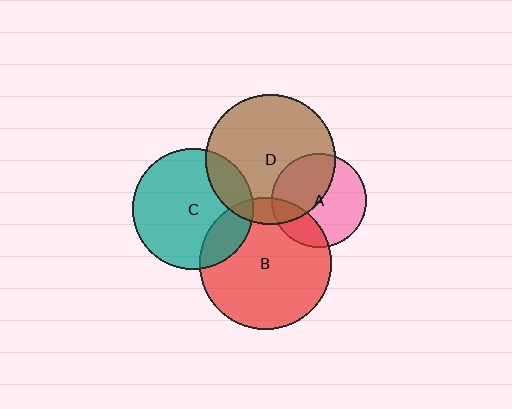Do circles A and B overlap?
Yes.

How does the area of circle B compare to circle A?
Approximately 1.9 times.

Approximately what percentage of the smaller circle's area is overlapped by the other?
Approximately 25%.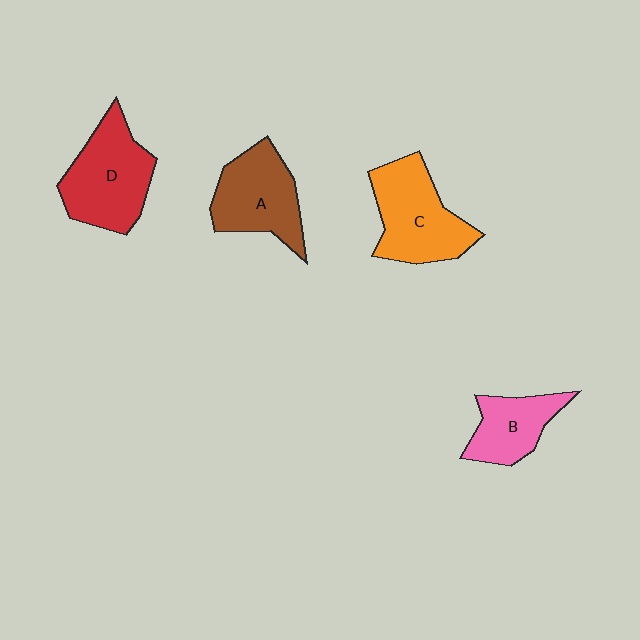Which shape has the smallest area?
Shape B (pink).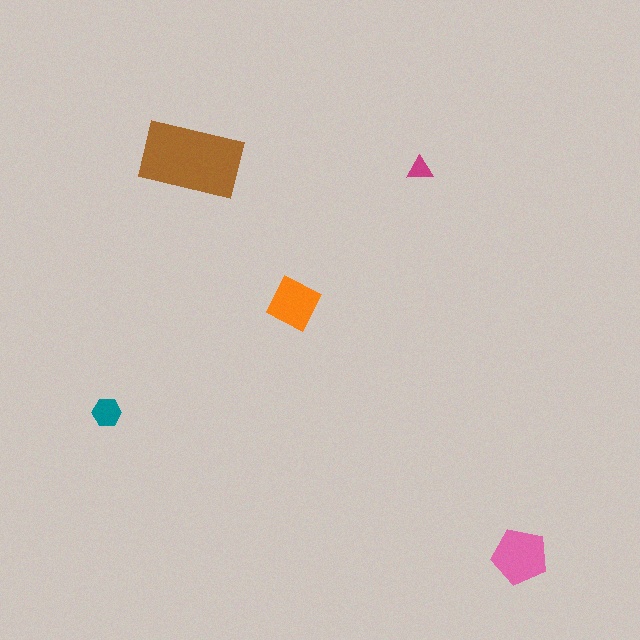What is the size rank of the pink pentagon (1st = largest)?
2nd.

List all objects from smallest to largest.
The magenta triangle, the teal hexagon, the orange square, the pink pentagon, the brown rectangle.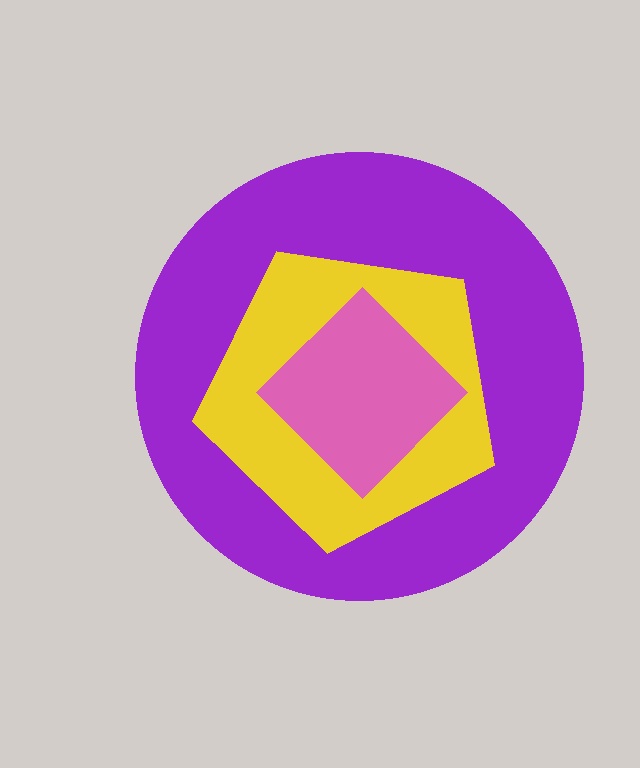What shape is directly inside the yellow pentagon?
The pink diamond.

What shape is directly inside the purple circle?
The yellow pentagon.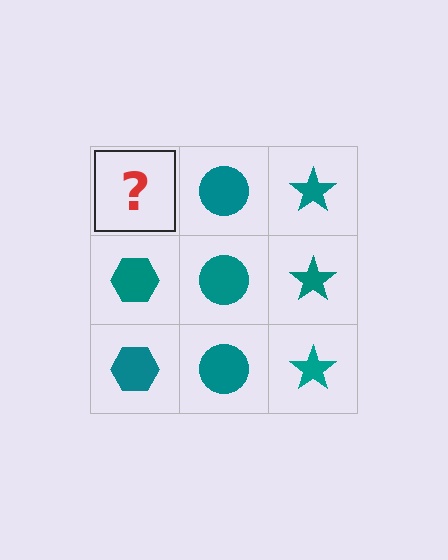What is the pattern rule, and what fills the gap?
The rule is that each column has a consistent shape. The gap should be filled with a teal hexagon.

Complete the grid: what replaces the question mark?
The question mark should be replaced with a teal hexagon.